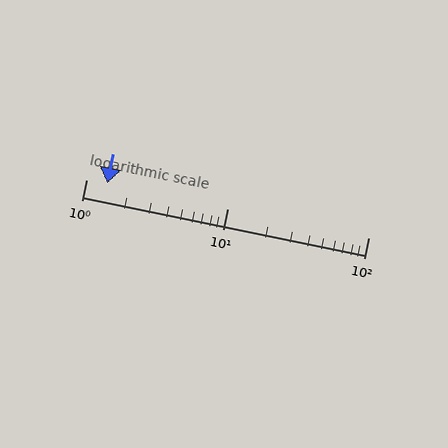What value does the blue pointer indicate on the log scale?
The pointer indicates approximately 1.4.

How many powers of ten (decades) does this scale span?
The scale spans 2 decades, from 1 to 100.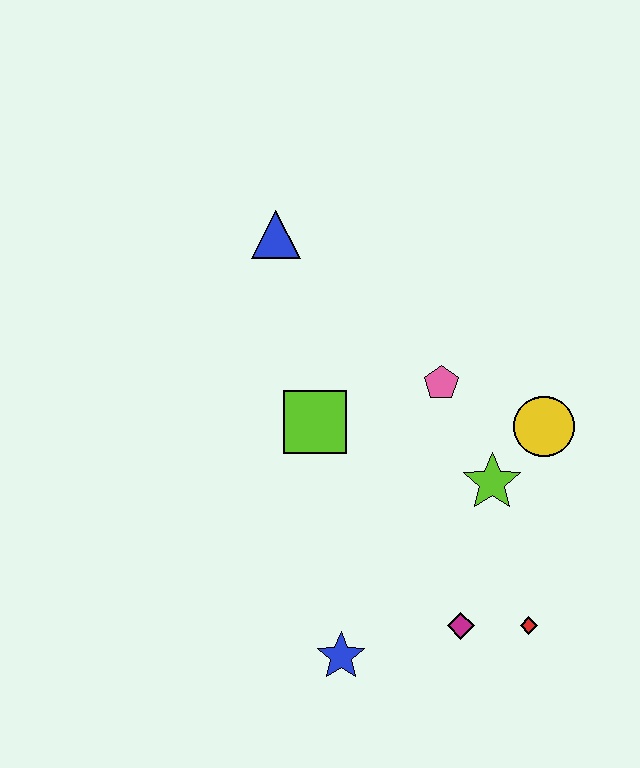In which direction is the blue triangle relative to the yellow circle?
The blue triangle is to the left of the yellow circle.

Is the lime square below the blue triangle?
Yes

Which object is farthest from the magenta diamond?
The blue triangle is farthest from the magenta diamond.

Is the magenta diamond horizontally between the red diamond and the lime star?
No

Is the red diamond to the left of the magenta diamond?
No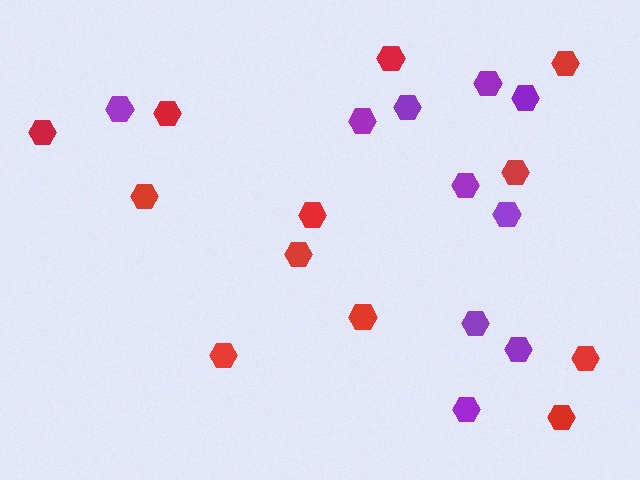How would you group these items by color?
There are 2 groups: one group of red hexagons (12) and one group of purple hexagons (10).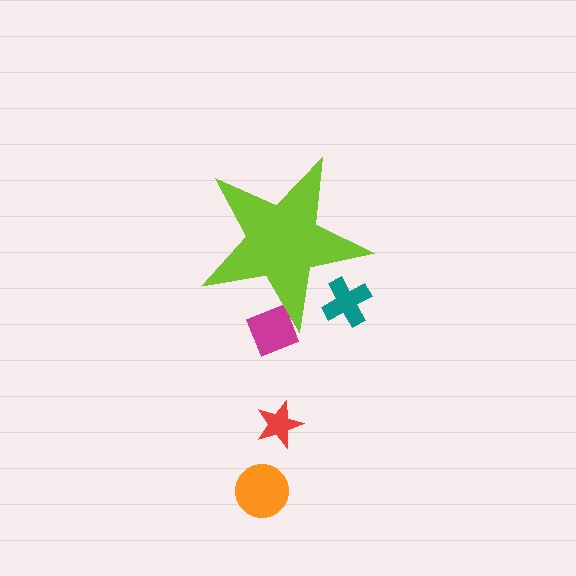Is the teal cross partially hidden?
Yes, the teal cross is partially hidden behind the lime star.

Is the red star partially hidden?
No, the red star is fully visible.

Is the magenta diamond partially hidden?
Yes, the magenta diamond is partially hidden behind the lime star.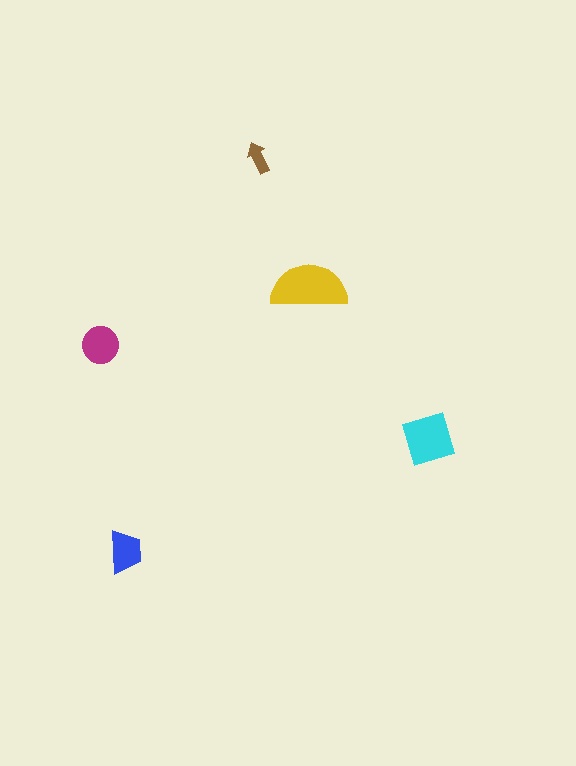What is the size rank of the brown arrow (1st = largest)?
5th.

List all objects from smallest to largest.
The brown arrow, the blue trapezoid, the magenta circle, the cyan diamond, the yellow semicircle.